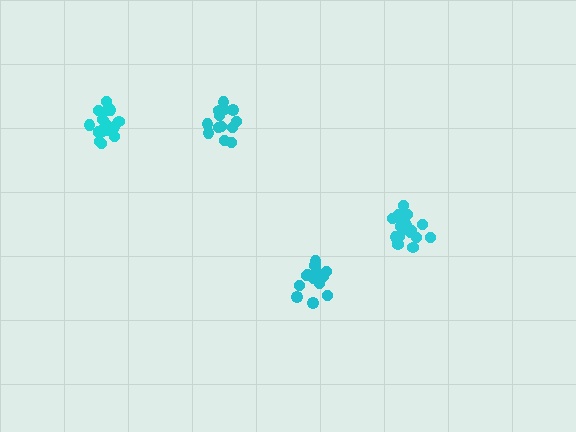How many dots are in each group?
Group 1: 19 dots, Group 2: 18 dots, Group 3: 13 dots, Group 4: 13 dots (63 total).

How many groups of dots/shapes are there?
There are 4 groups.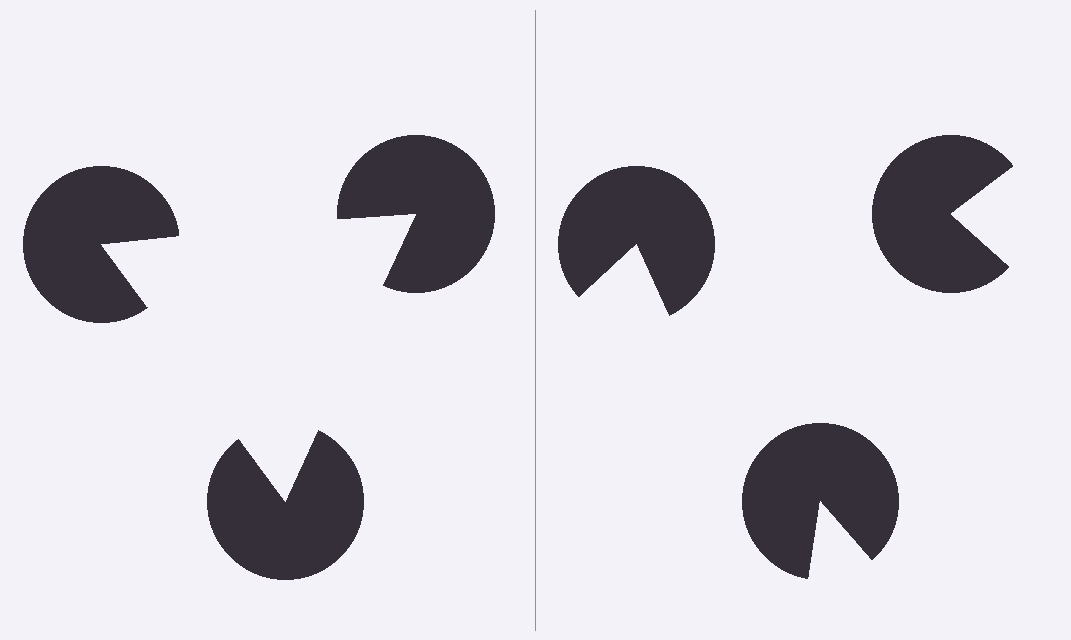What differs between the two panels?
The pac-man discs are positioned identically on both sides; only the wedge orientations differ. On the left they align to a triangle; on the right they are misaligned.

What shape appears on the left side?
An illusory triangle.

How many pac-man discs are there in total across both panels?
6 — 3 on each side.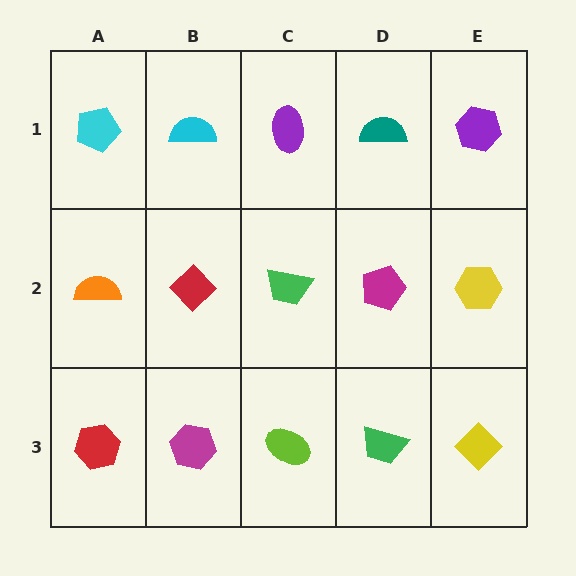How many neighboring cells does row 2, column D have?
4.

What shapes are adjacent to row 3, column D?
A magenta pentagon (row 2, column D), a lime ellipse (row 3, column C), a yellow diamond (row 3, column E).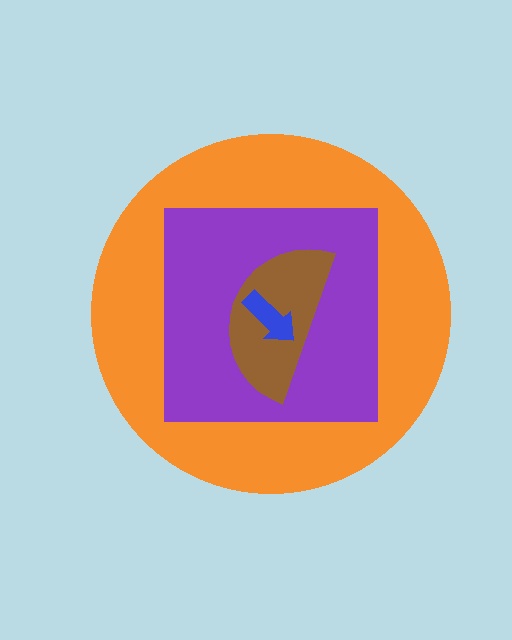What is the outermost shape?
The orange circle.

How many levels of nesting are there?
4.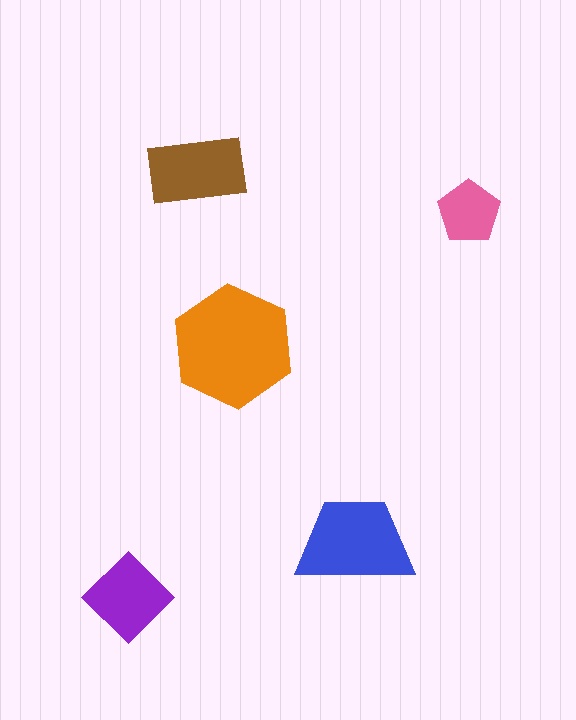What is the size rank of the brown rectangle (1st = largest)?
3rd.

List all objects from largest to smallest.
The orange hexagon, the blue trapezoid, the brown rectangle, the purple diamond, the pink pentagon.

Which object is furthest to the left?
The purple diamond is leftmost.